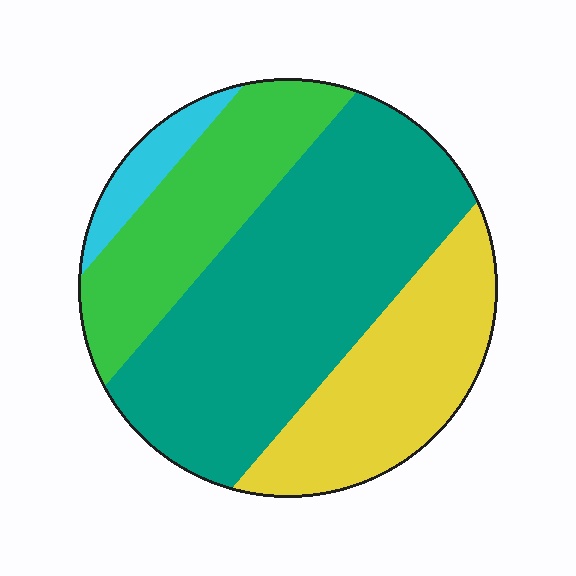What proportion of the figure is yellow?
Yellow takes up about one quarter (1/4) of the figure.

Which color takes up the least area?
Cyan, at roughly 5%.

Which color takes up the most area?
Teal, at roughly 50%.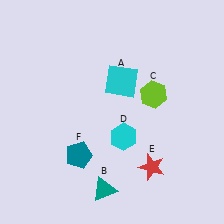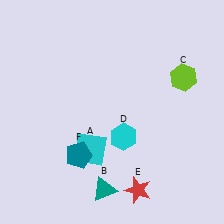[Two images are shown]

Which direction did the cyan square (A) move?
The cyan square (A) moved down.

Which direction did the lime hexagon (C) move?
The lime hexagon (C) moved right.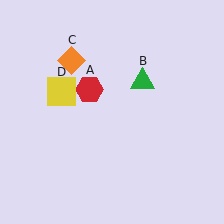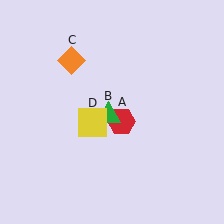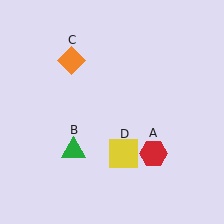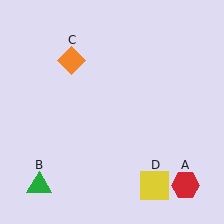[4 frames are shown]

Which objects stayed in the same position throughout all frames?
Orange diamond (object C) remained stationary.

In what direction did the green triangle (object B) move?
The green triangle (object B) moved down and to the left.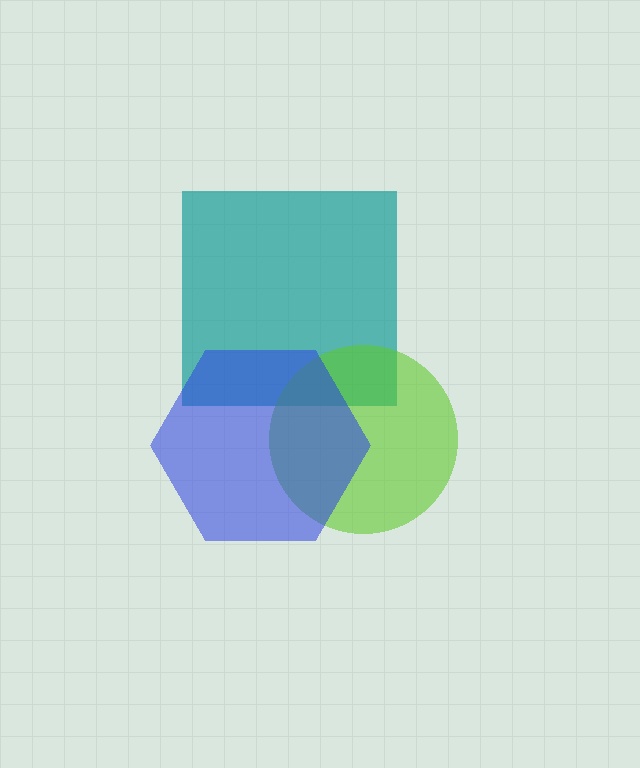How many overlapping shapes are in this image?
There are 3 overlapping shapes in the image.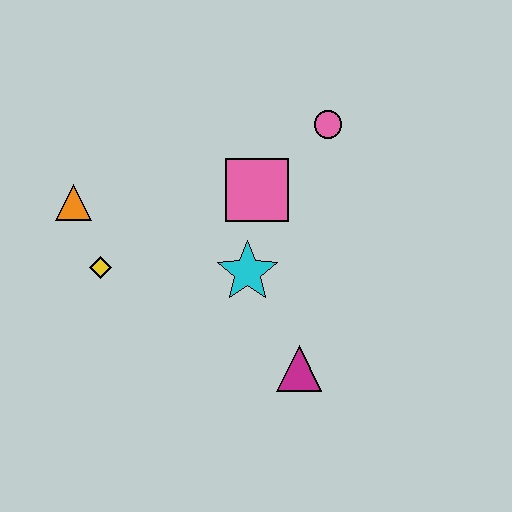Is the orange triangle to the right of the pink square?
No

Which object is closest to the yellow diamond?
The orange triangle is closest to the yellow diamond.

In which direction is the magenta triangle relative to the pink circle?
The magenta triangle is below the pink circle.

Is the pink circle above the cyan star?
Yes